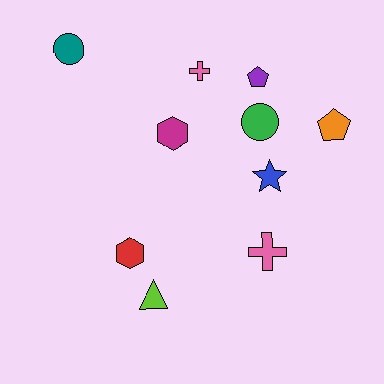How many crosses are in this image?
There are 2 crosses.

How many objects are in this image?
There are 10 objects.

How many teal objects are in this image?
There is 1 teal object.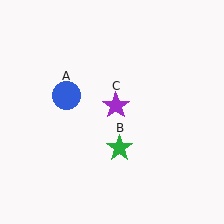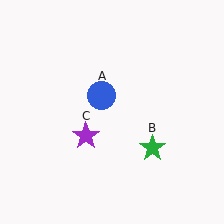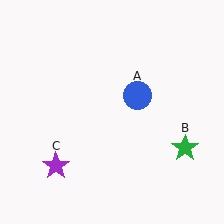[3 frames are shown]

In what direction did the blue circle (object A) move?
The blue circle (object A) moved right.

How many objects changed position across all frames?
3 objects changed position: blue circle (object A), green star (object B), purple star (object C).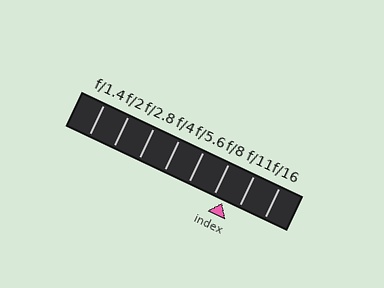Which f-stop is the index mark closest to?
The index mark is closest to f/8.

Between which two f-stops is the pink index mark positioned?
The index mark is between f/8 and f/11.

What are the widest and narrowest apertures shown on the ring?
The widest aperture shown is f/1.4 and the narrowest is f/16.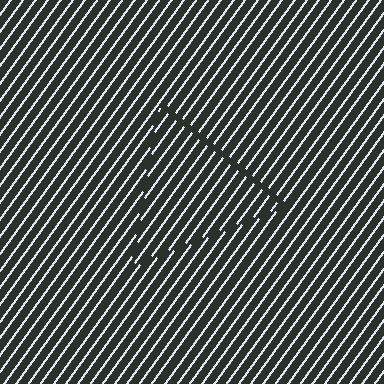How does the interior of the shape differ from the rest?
The interior of the shape contains the same grating, shifted by half a period — the contour is defined by the phase discontinuity where line-ends from the inner and outer gratings abut.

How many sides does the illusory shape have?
3 sides — the line-ends trace a triangle.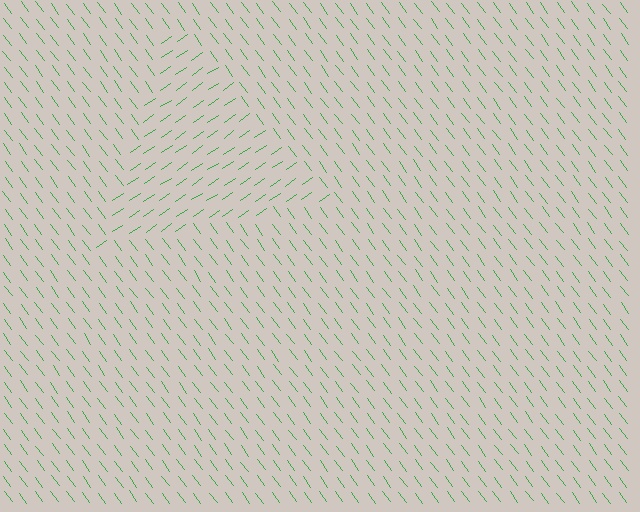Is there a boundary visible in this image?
Yes, there is a texture boundary formed by a change in line orientation.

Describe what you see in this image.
The image is filled with small green line segments. A triangle region in the image has lines oriented differently from the surrounding lines, creating a visible texture boundary.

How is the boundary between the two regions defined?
The boundary is defined purely by a change in line orientation (approximately 88 degrees difference). All lines are the same color and thickness.